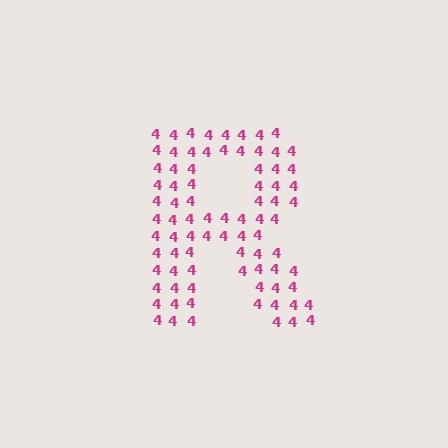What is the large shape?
The large shape is the letter R.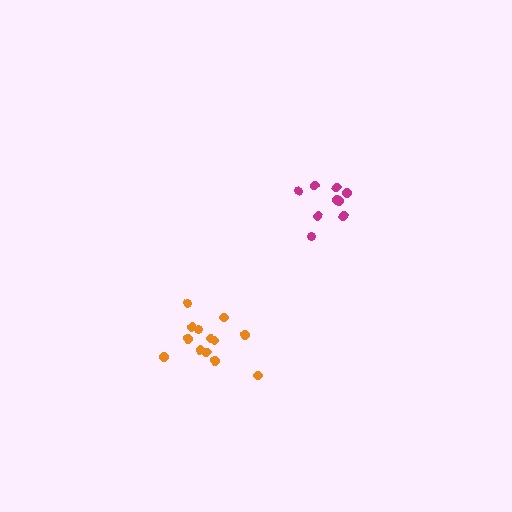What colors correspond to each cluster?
The clusters are colored: magenta, orange.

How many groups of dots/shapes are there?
There are 2 groups.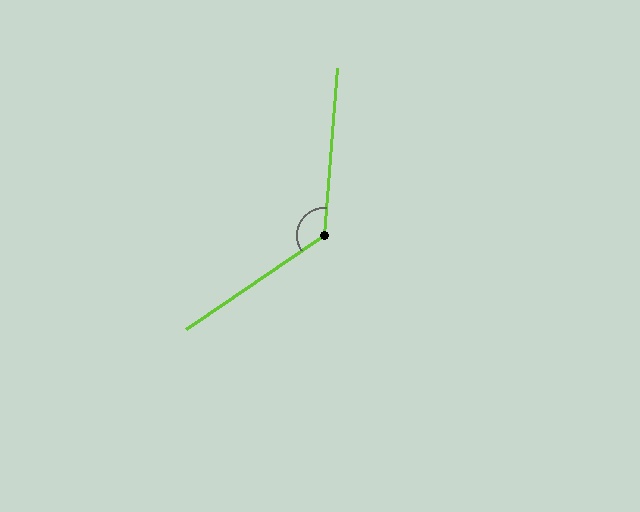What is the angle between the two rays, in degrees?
Approximately 129 degrees.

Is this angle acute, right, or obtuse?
It is obtuse.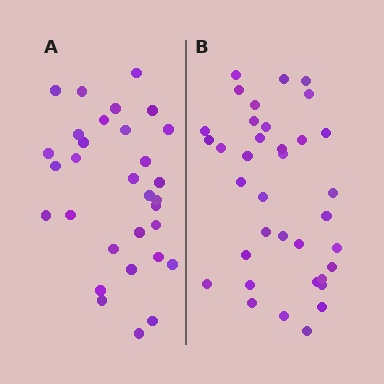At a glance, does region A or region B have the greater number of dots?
Region B (the right region) has more dots.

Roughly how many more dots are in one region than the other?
Region B has about 5 more dots than region A.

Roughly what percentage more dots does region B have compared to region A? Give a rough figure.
About 15% more.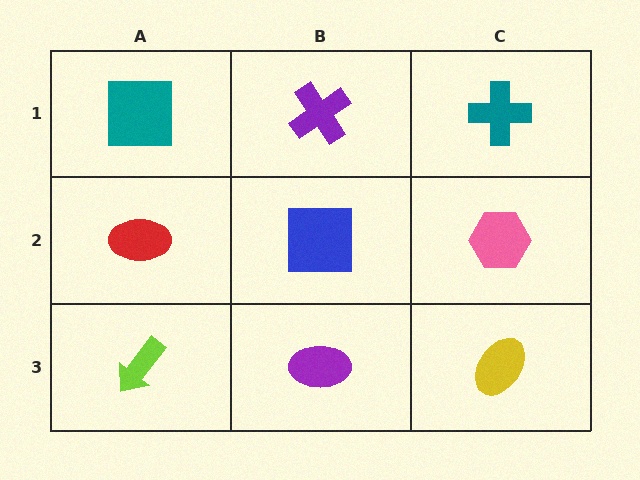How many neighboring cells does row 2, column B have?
4.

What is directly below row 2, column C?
A yellow ellipse.